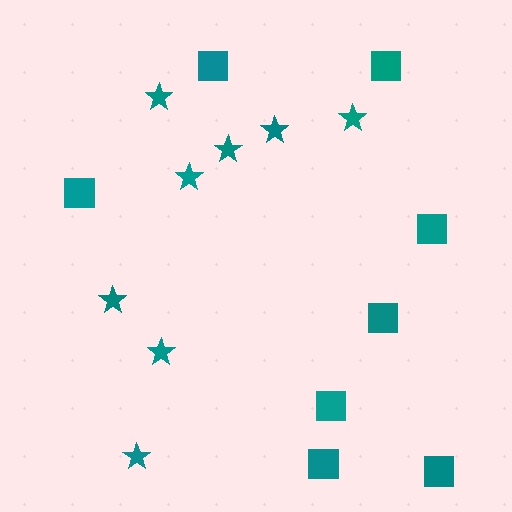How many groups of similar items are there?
There are 2 groups: one group of squares (8) and one group of stars (8).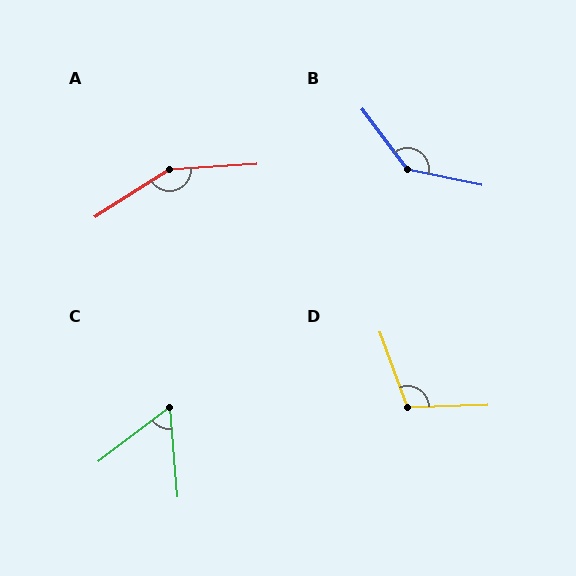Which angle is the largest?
A, at approximately 151 degrees.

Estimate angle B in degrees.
Approximately 139 degrees.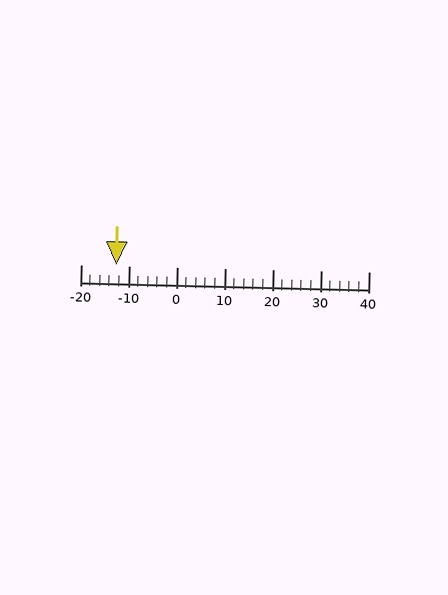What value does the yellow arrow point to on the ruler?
The yellow arrow points to approximately -13.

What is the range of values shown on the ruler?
The ruler shows values from -20 to 40.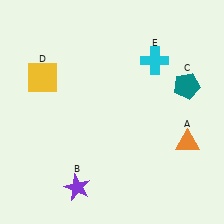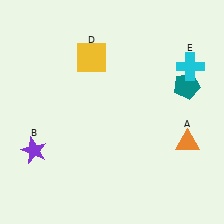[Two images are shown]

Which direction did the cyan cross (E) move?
The cyan cross (E) moved right.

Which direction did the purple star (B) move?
The purple star (B) moved left.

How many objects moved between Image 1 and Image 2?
3 objects moved between the two images.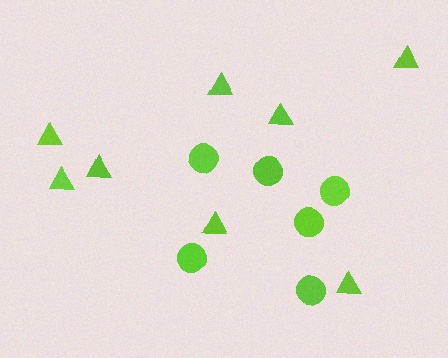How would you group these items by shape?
There are 2 groups: one group of circles (6) and one group of triangles (8).